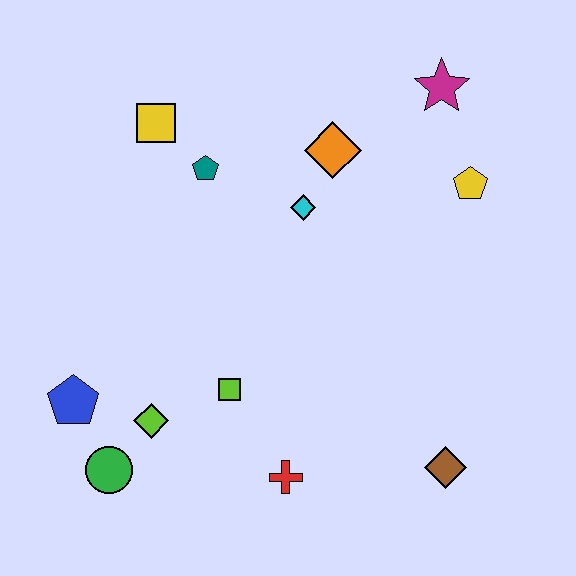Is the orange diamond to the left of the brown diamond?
Yes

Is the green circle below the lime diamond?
Yes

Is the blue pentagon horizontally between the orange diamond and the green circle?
No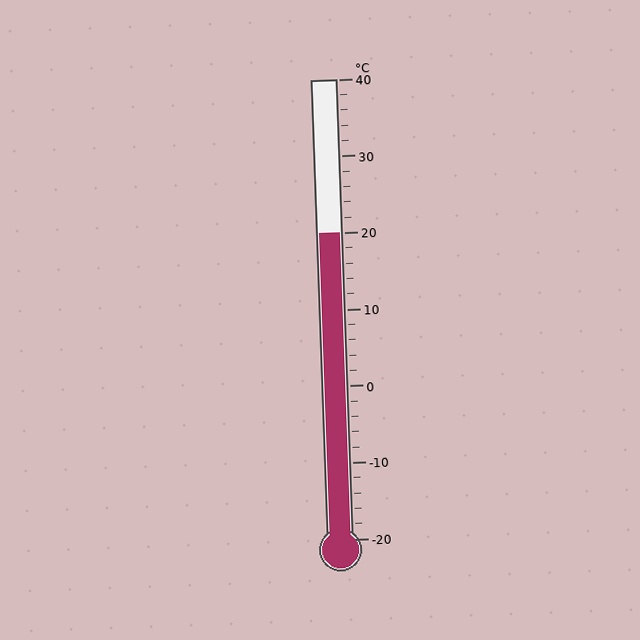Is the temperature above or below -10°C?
The temperature is above -10°C.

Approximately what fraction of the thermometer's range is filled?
The thermometer is filled to approximately 65% of its range.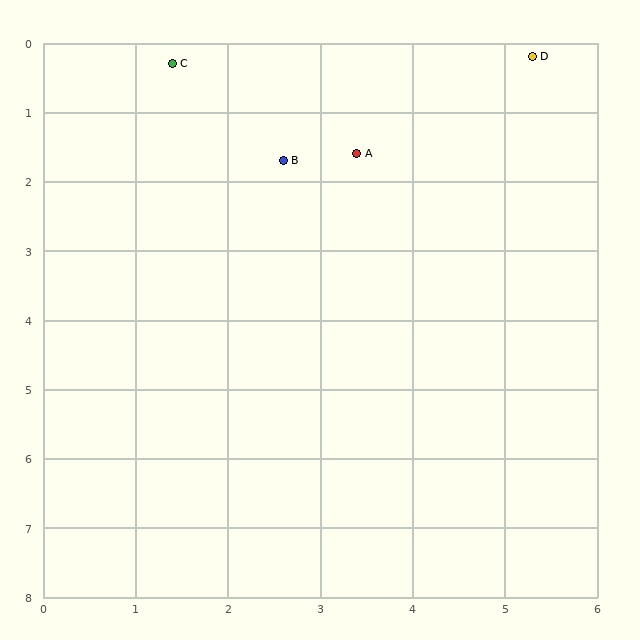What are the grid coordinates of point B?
Point B is at approximately (2.6, 1.7).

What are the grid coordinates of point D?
Point D is at approximately (5.3, 0.2).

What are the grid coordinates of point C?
Point C is at approximately (1.4, 0.3).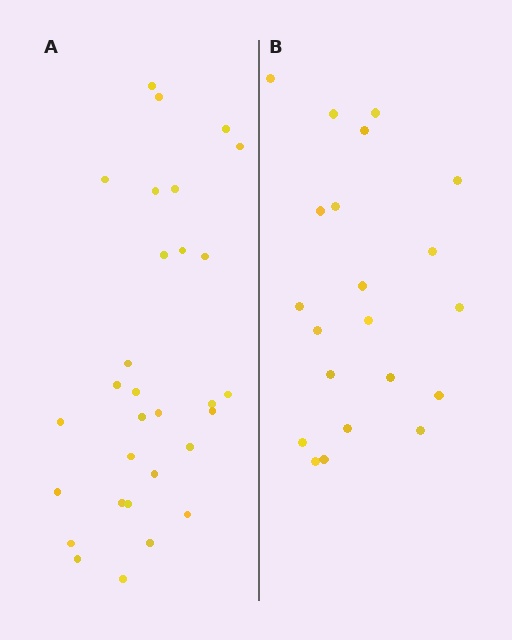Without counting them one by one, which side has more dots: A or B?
Region A (the left region) has more dots.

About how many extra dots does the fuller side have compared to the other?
Region A has roughly 8 or so more dots than region B.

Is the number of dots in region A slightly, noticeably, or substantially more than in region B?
Region A has noticeably more, but not dramatically so. The ratio is roughly 1.4 to 1.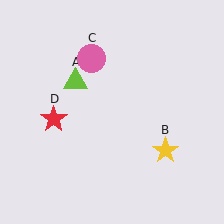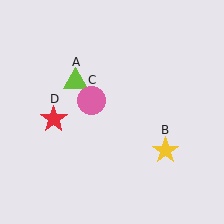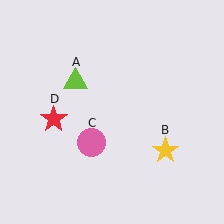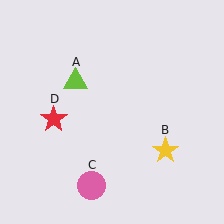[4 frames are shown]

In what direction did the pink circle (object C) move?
The pink circle (object C) moved down.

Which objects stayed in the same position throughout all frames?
Lime triangle (object A) and yellow star (object B) and red star (object D) remained stationary.